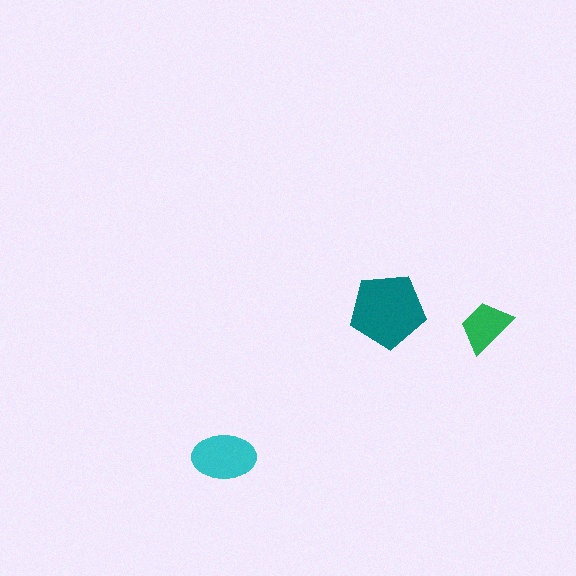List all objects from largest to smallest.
The teal pentagon, the cyan ellipse, the green trapezoid.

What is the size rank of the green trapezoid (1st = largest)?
3rd.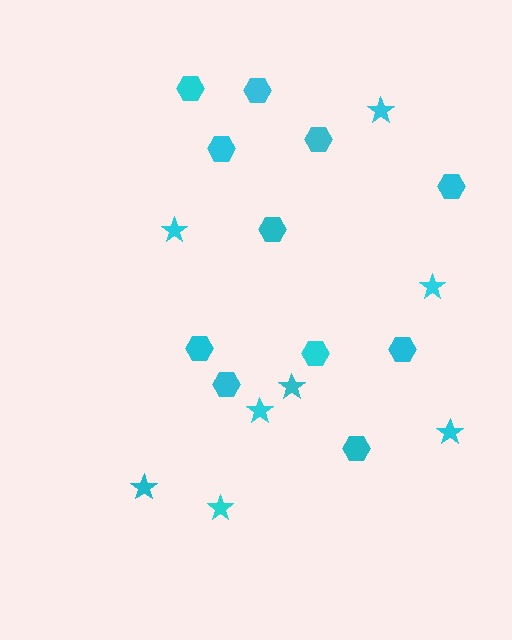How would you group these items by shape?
There are 2 groups: one group of stars (8) and one group of hexagons (11).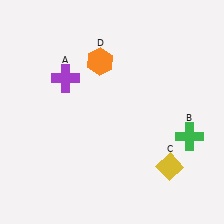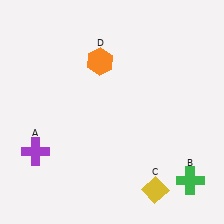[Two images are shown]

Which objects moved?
The objects that moved are: the purple cross (A), the green cross (B), the yellow diamond (C).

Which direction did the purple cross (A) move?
The purple cross (A) moved down.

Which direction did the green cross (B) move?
The green cross (B) moved down.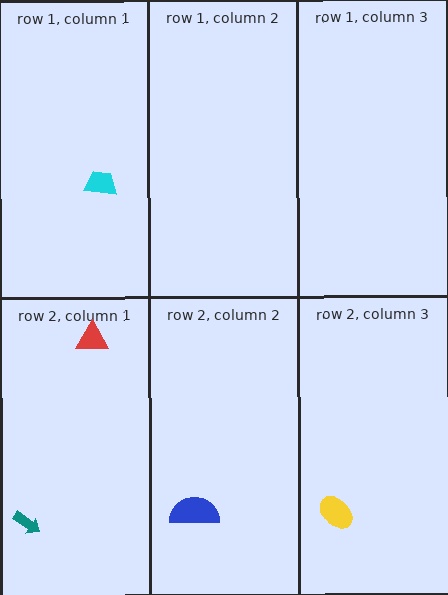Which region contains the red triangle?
The row 2, column 1 region.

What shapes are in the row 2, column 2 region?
The blue semicircle.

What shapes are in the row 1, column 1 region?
The cyan trapezoid.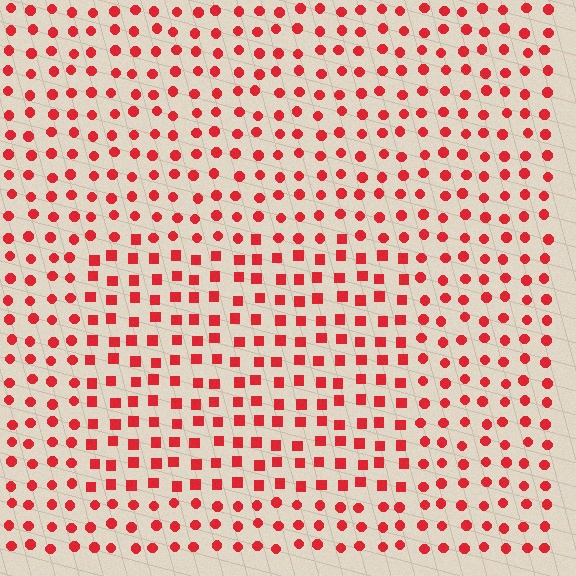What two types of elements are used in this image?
The image uses squares inside the rectangle region and circles outside it.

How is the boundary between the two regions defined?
The boundary is defined by a change in element shape: squares inside vs. circles outside. All elements share the same color and spacing.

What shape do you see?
I see a rectangle.